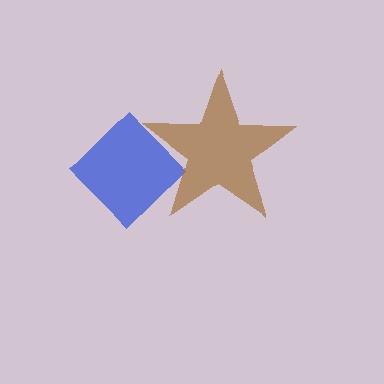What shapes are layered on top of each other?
The layered shapes are: a blue diamond, a brown star.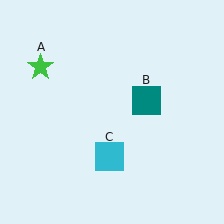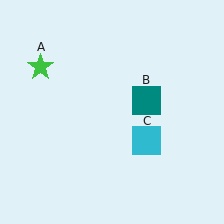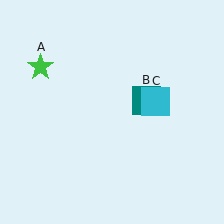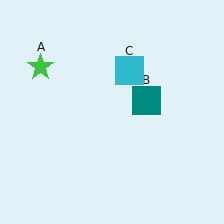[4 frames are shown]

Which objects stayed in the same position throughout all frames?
Green star (object A) and teal square (object B) remained stationary.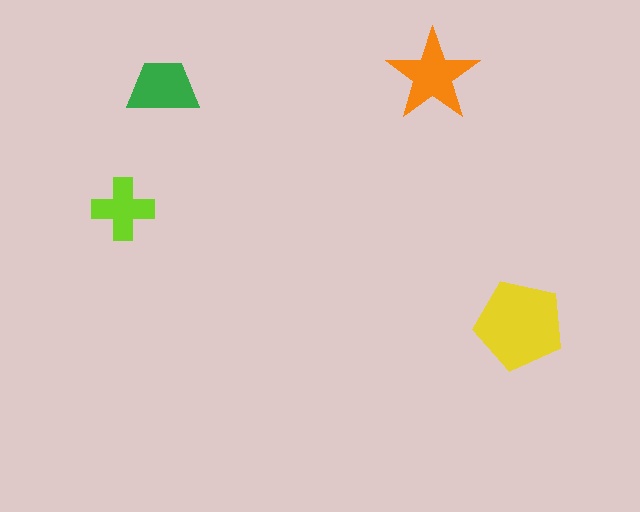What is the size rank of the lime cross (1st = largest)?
4th.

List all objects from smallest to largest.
The lime cross, the green trapezoid, the orange star, the yellow pentagon.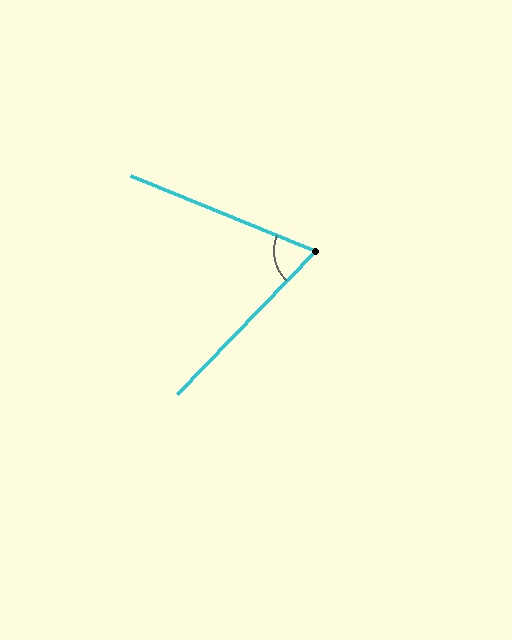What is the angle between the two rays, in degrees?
Approximately 68 degrees.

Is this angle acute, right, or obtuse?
It is acute.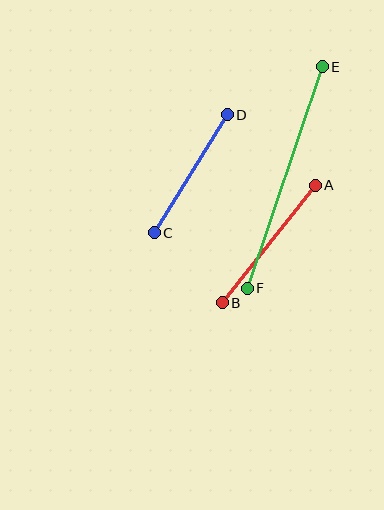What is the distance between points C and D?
The distance is approximately 138 pixels.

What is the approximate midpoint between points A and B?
The midpoint is at approximately (269, 244) pixels.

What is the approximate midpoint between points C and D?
The midpoint is at approximately (191, 174) pixels.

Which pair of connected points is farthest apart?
Points E and F are farthest apart.